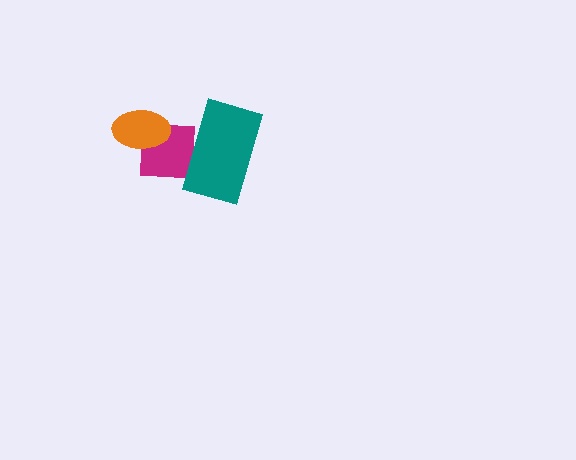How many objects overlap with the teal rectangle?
1 object overlaps with the teal rectangle.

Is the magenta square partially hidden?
Yes, it is partially covered by another shape.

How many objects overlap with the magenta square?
2 objects overlap with the magenta square.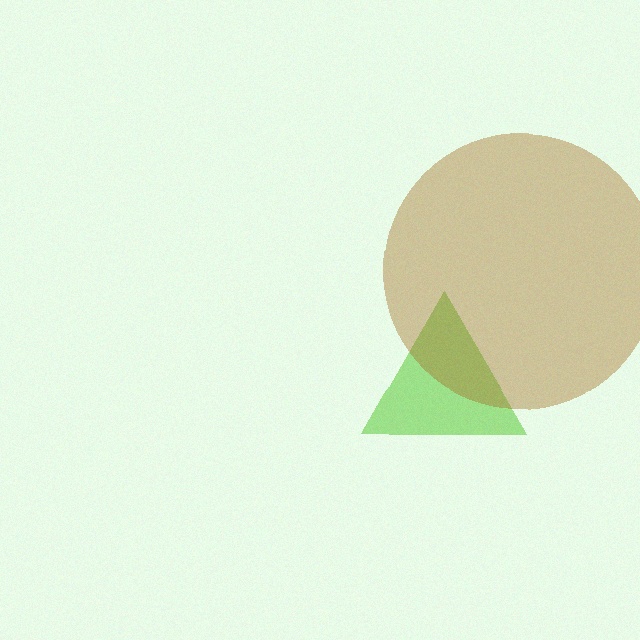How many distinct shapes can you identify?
There are 2 distinct shapes: a lime triangle, a brown circle.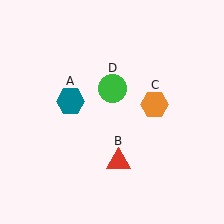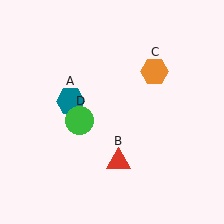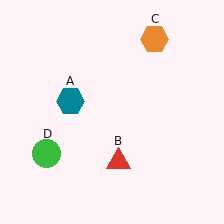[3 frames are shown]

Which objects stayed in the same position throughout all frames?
Teal hexagon (object A) and red triangle (object B) remained stationary.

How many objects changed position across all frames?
2 objects changed position: orange hexagon (object C), green circle (object D).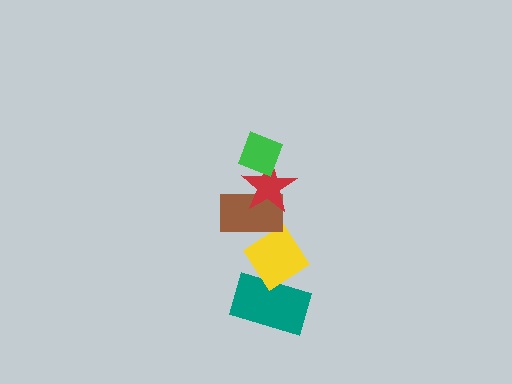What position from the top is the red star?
The red star is 2nd from the top.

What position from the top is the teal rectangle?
The teal rectangle is 5th from the top.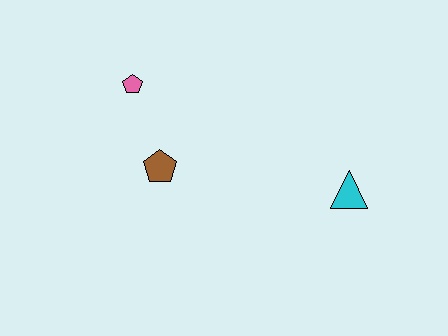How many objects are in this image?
There are 3 objects.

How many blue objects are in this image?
There are no blue objects.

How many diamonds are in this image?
There are no diamonds.